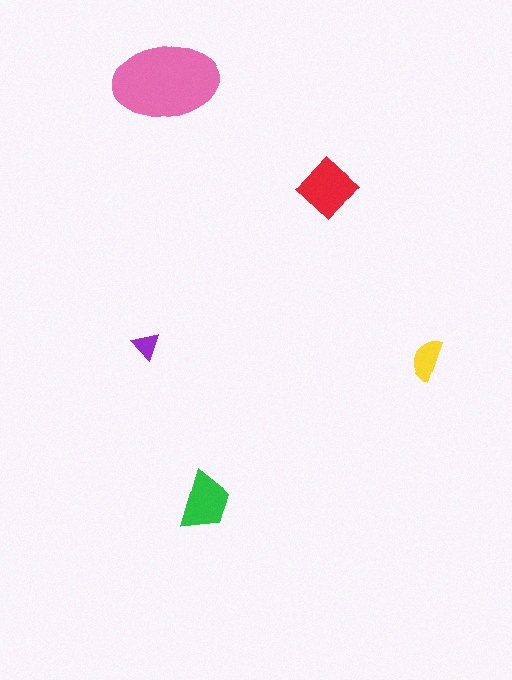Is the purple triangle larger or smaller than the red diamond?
Smaller.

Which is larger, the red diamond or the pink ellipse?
The pink ellipse.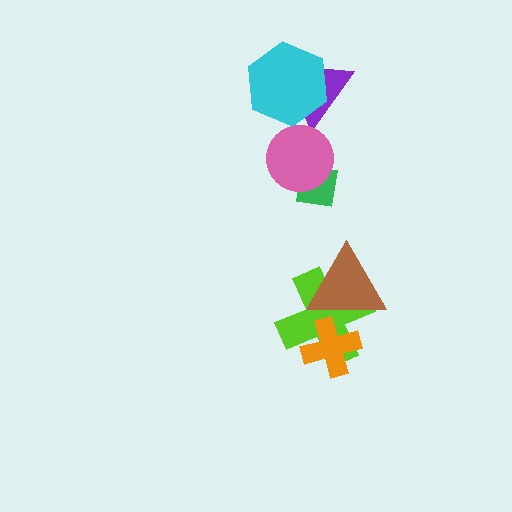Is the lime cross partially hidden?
Yes, it is partially covered by another shape.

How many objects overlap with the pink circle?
1 object overlaps with the pink circle.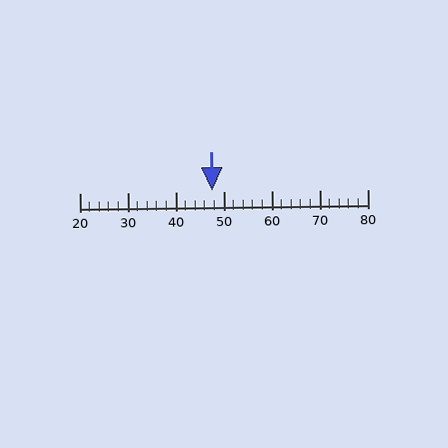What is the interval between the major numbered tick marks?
The major tick marks are spaced 10 units apart.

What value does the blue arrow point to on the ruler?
The blue arrow points to approximately 48.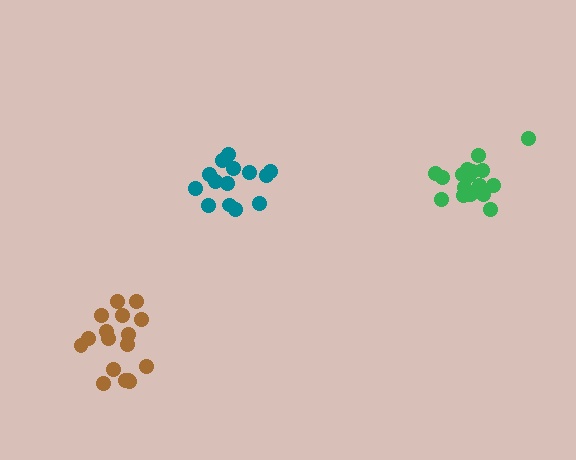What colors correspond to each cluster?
The clusters are colored: teal, brown, green.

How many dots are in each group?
Group 1: 14 dots, Group 2: 17 dots, Group 3: 17 dots (48 total).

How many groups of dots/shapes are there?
There are 3 groups.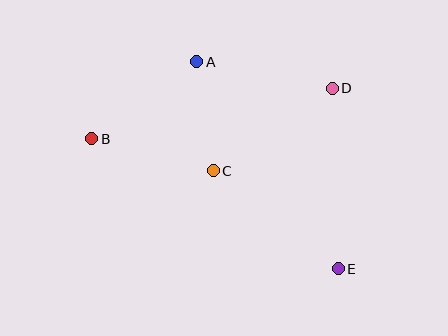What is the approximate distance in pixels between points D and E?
The distance between D and E is approximately 180 pixels.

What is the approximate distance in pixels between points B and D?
The distance between B and D is approximately 246 pixels.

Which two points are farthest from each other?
Points B and E are farthest from each other.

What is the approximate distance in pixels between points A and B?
The distance between A and B is approximately 130 pixels.